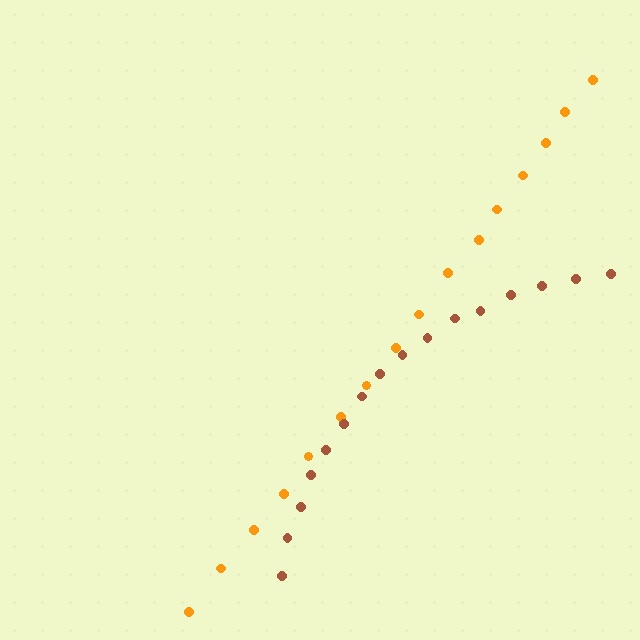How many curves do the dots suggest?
There are 2 distinct paths.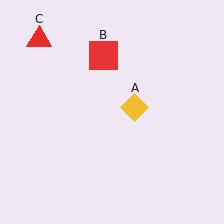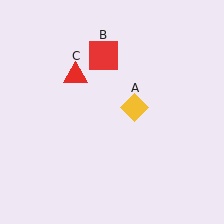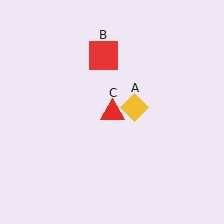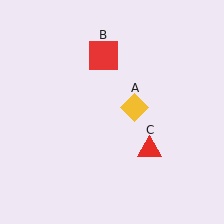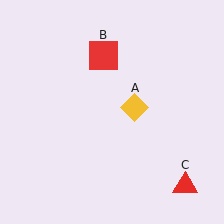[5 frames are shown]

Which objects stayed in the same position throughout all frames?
Yellow diamond (object A) and red square (object B) remained stationary.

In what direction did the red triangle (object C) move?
The red triangle (object C) moved down and to the right.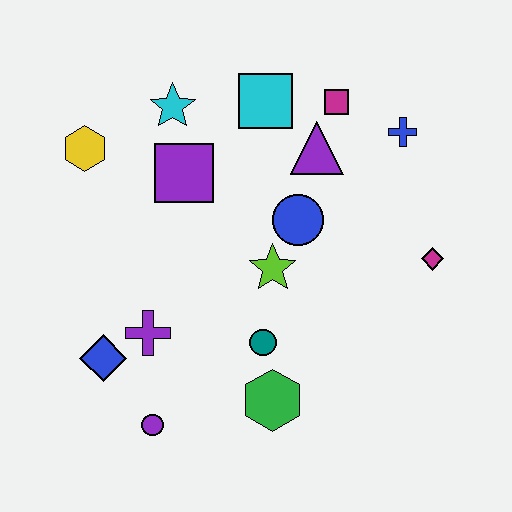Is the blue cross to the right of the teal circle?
Yes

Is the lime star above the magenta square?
No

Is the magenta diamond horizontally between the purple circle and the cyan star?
No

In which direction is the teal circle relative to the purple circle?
The teal circle is to the right of the purple circle.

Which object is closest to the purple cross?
The blue diamond is closest to the purple cross.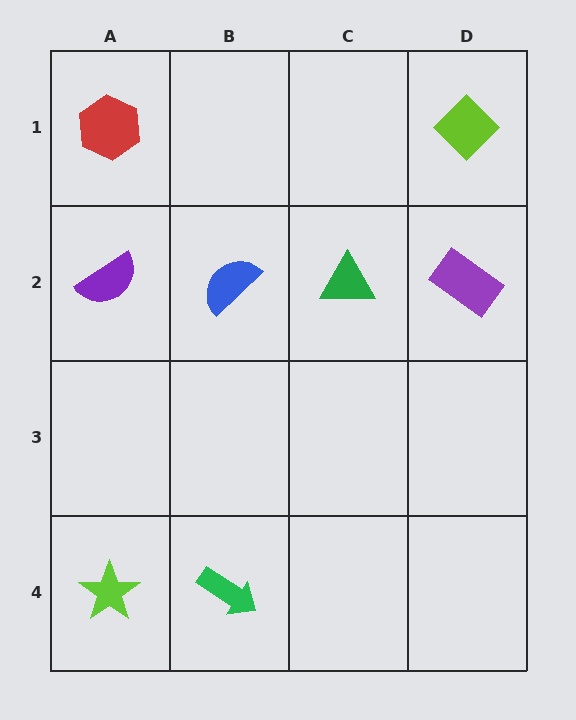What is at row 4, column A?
A lime star.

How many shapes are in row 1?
2 shapes.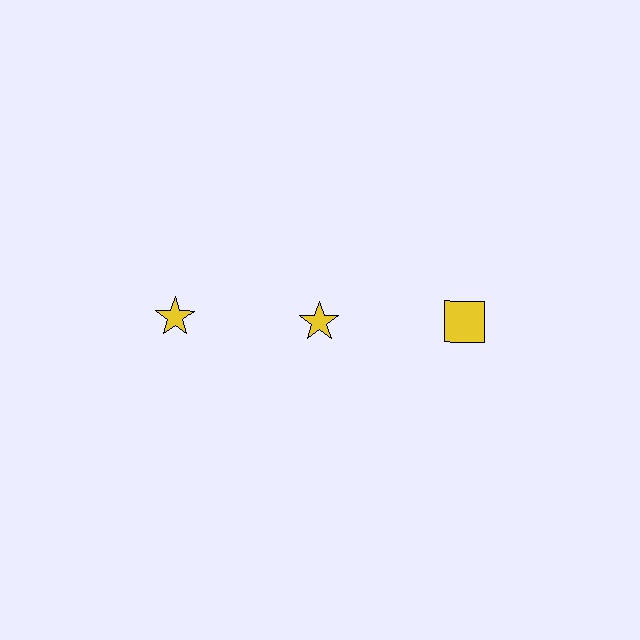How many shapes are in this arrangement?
There are 3 shapes arranged in a grid pattern.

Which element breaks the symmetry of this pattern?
The yellow square in the top row, center column breaks the symmetry. All other shapes are yellow stars.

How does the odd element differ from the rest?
It has a different shape: square instead of star.